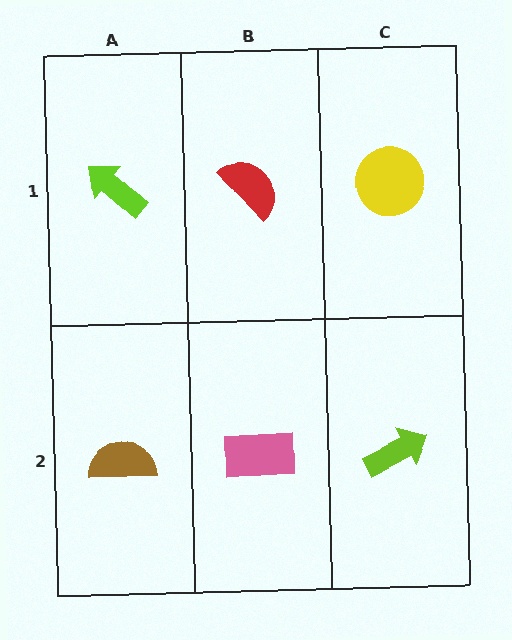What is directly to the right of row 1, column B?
A yellow circle.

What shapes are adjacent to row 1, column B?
A pink rectangle (row 2, column B), a lime arrow (row 1, column A), a yellow circle (row 1, column C).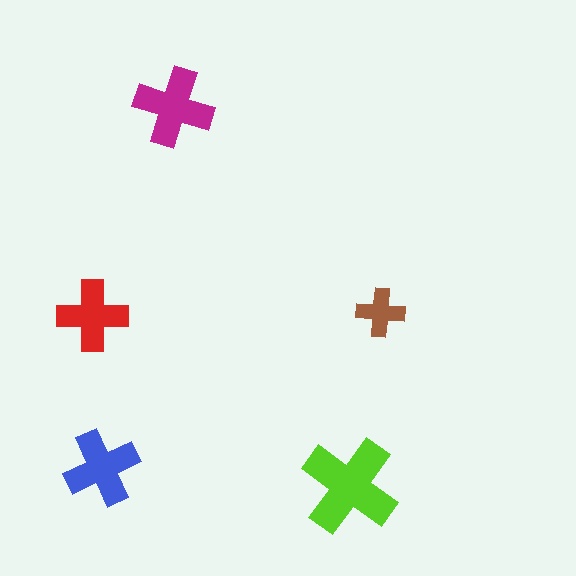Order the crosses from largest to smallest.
the lime one, the magenta one, the blue one, the red one, the brown one.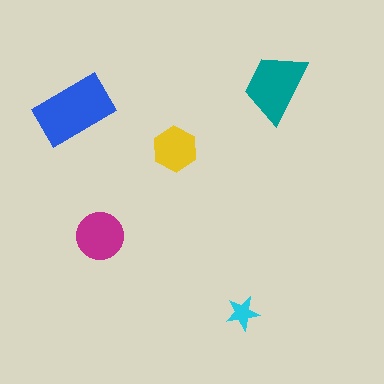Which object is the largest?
The blue rectangle.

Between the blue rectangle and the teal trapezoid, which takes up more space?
The blue rectangle.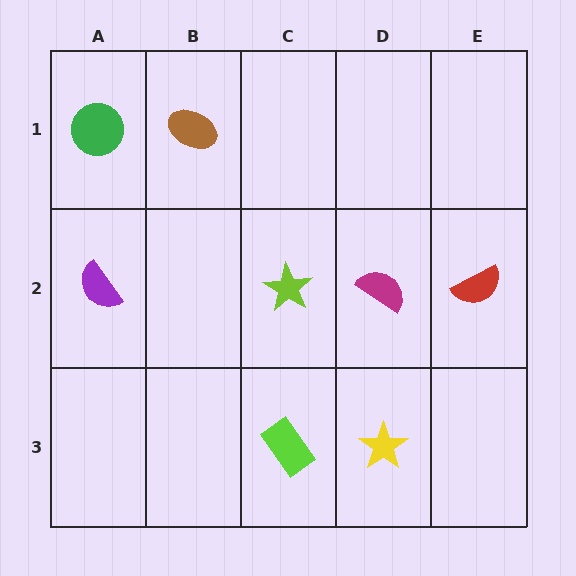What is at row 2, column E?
A red semicircle.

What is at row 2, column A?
A purple semicircle.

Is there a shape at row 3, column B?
No, that cell is empty.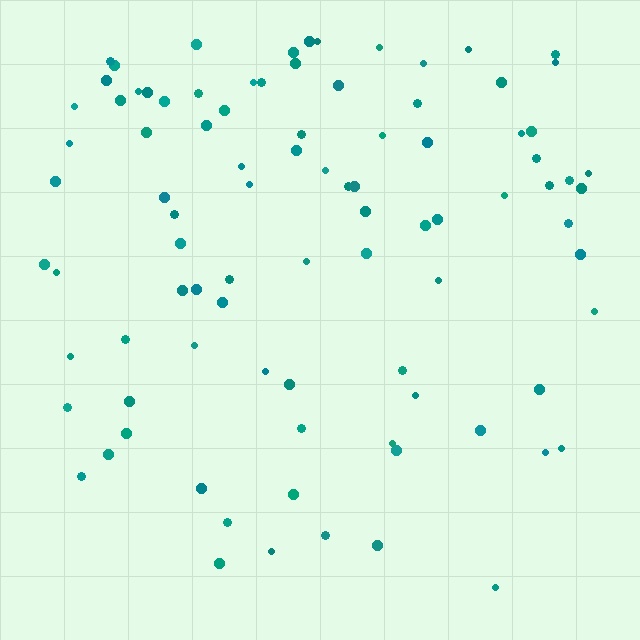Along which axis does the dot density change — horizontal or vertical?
Vertical.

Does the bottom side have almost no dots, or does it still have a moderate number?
Still a moderate number, just noticeably fewer than the top.